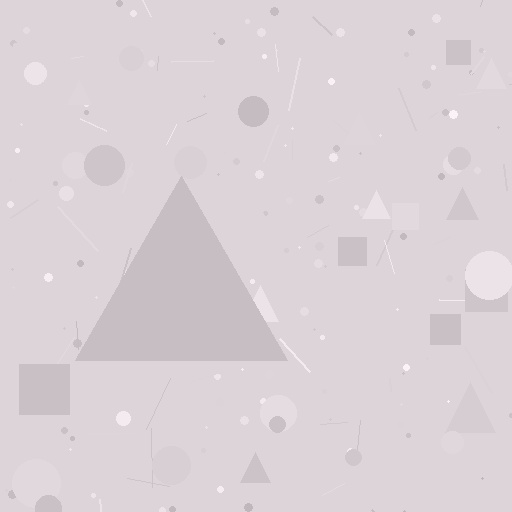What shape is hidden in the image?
A triangle is hidden in the image.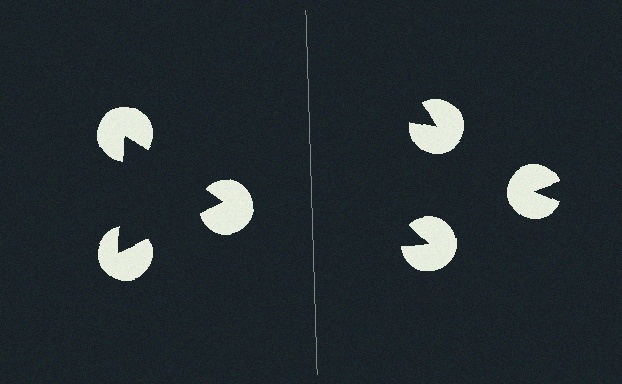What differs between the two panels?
The pac-man discs are positioned identically on both sides; only the wedge orientations differ. On the left they align to a triangle; on the right they are misaligned.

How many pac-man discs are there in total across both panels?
6 — 3 on each side.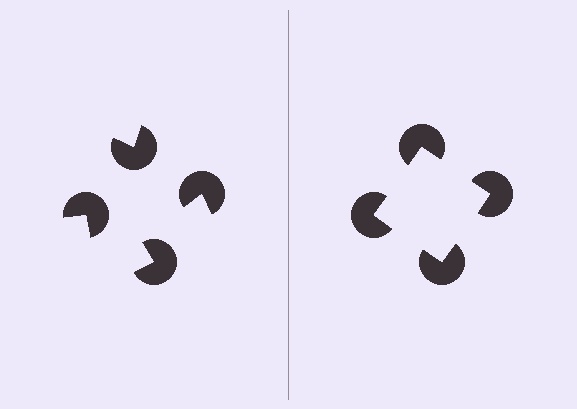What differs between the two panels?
The pac-man discs are positioned identically on both sides; only the wedge orientations differ. On the right they align to a square; on the left they are misaligned.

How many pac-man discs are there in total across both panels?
8 — 4 on each side.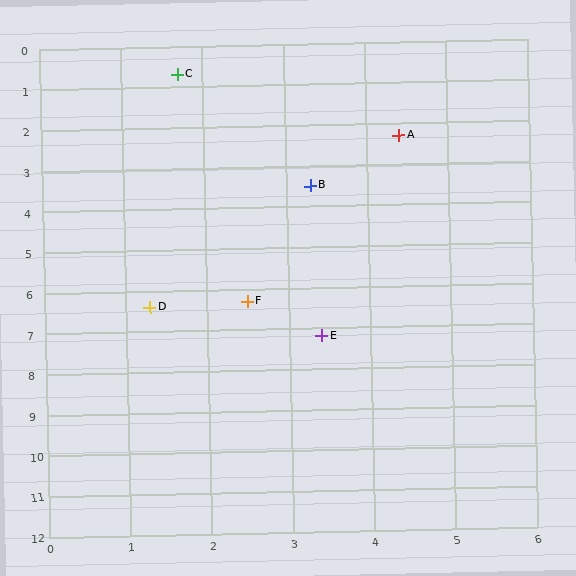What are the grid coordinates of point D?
Point D is at approximately (1.3, 6.4).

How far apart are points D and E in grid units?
Points D and E are about 2.2 grid units apart.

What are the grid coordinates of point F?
Point F is at approximately (2.5, 6.3).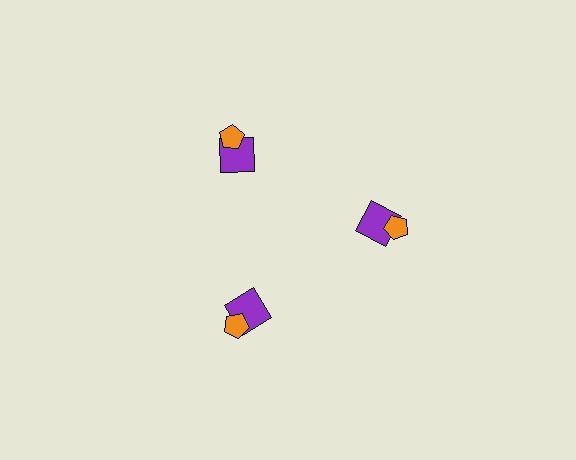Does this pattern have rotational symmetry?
Yes, this pattern has 3-fold rotational symmetry. It looks the same after rotating 120 degrees around the center.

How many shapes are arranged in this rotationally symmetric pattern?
There are 6 shapes, arranged in 3 groups of 2.